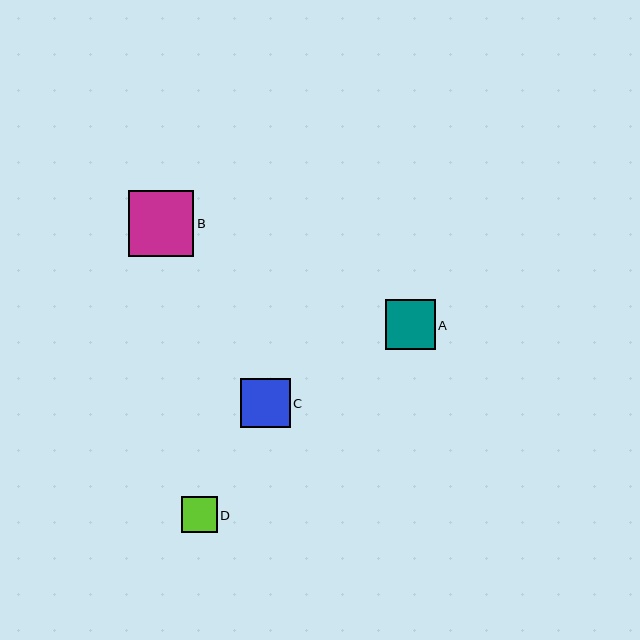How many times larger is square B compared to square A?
Square B is approximately 1.3 times the size of square A.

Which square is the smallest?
Square D is the smallest with a size of approximately 36 pixels.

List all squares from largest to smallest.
From largest to smallest: B, A, C, D.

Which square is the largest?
Square B is the largest with a size of approximately 66 pixels.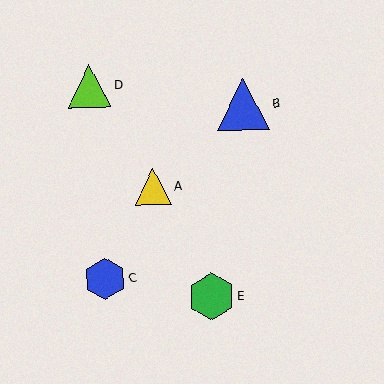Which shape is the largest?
The blue triangle (labeled B) is the largest.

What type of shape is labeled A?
Shape A is a yellow triangle.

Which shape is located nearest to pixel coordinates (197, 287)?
The green hexagon (labeled E) at (211, 297) is nearest to that location.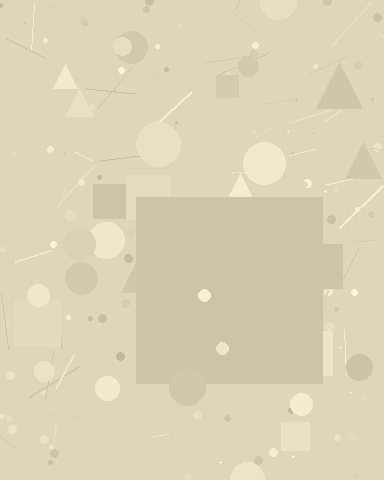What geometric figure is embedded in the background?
A square is embedded in the background.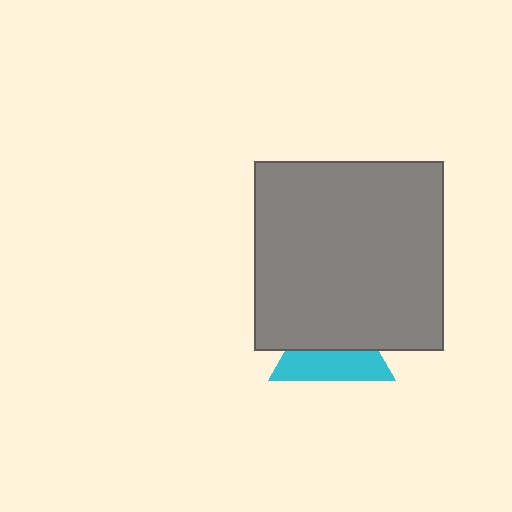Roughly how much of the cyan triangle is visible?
About half of it is visible (roughly 46%).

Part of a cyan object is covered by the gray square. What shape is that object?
It is a triangle.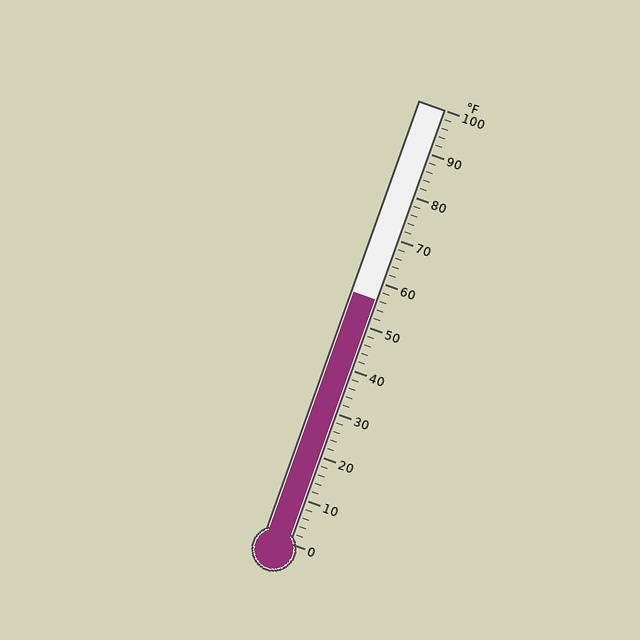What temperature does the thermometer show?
The thermometer shows approximately 56°F.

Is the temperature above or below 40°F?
The temperature is above 40°F.